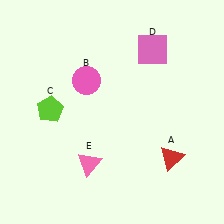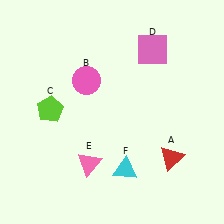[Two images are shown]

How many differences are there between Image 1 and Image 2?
There is 1 difference between the two images.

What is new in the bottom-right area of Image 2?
A cyan triangle (F) was added in the bottom-right area of Image 2.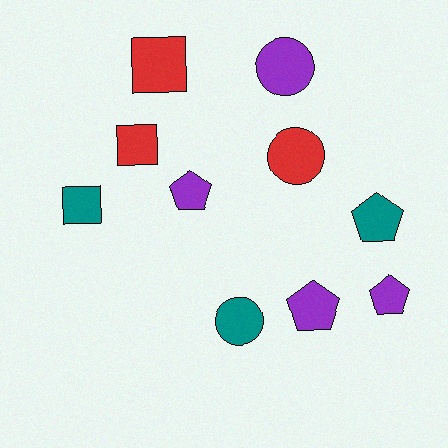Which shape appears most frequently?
Pentagon, with 4 objects.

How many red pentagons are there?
There are no red pentagons.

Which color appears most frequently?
Purple, with 4 objects.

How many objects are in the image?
There are 10 objects.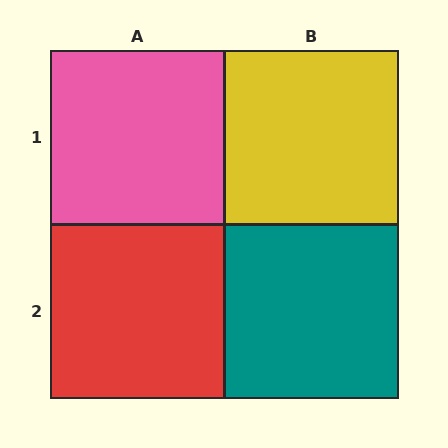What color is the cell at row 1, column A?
Pink.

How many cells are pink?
1 cell is pink.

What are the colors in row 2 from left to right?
Red, teal.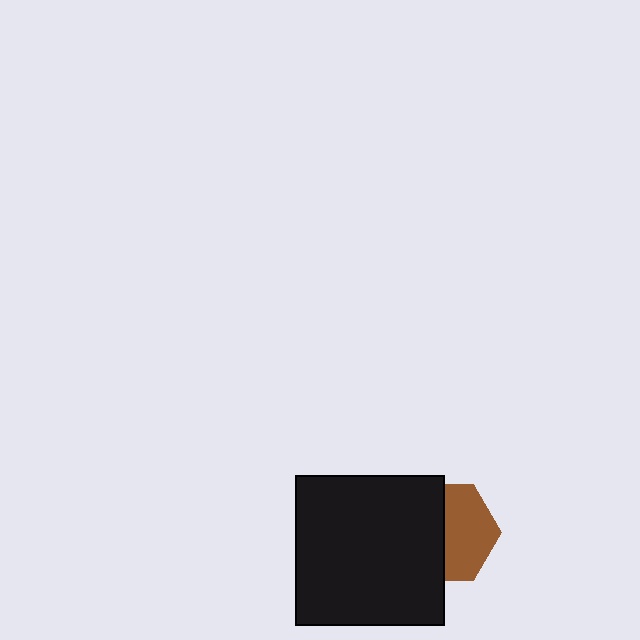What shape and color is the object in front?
The object in front is a black square.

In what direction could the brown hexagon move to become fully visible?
The brown hexagon could move right. That would shift it out from behind the black square entirely.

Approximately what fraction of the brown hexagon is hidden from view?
Roughly 49% of the brown hexagon is hidden behind the black square.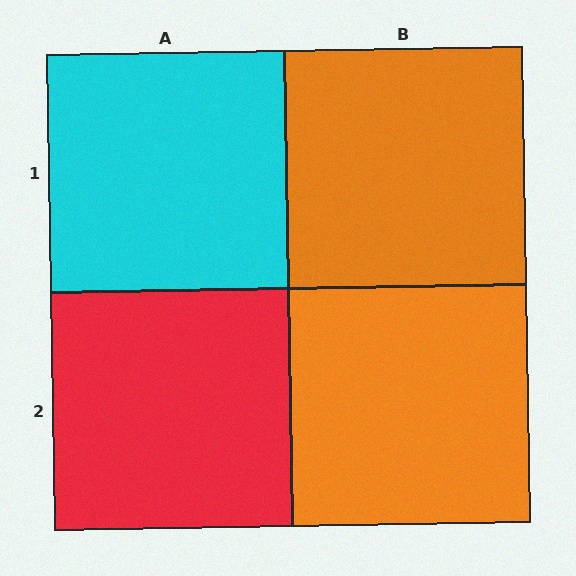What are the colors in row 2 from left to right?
Red, orange.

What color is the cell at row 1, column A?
Cyan.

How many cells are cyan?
1 cell is cyan.